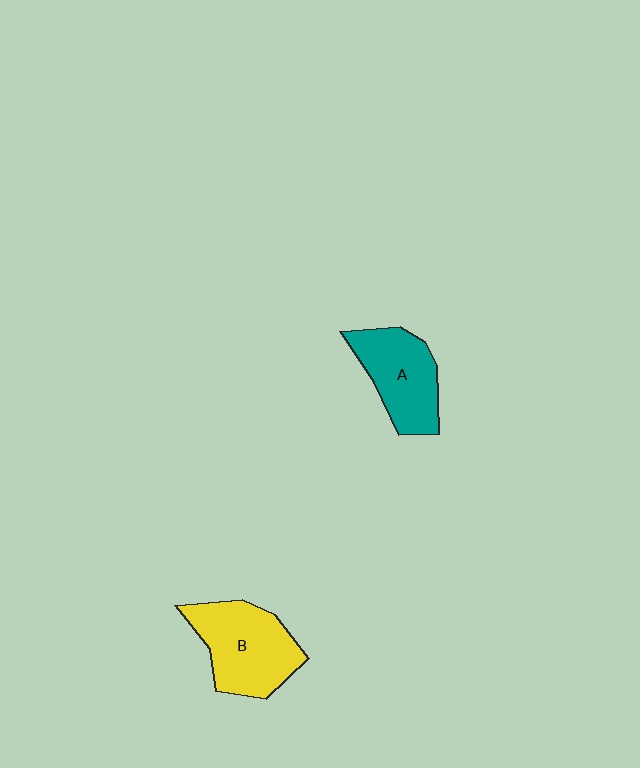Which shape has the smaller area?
Shape A (teal).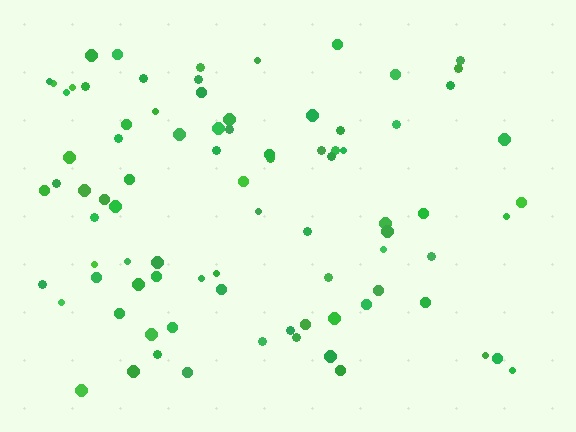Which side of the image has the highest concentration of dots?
The left.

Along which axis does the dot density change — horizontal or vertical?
Horizontal.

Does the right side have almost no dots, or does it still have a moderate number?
Still a moderate number, just noticeably fewer than the left.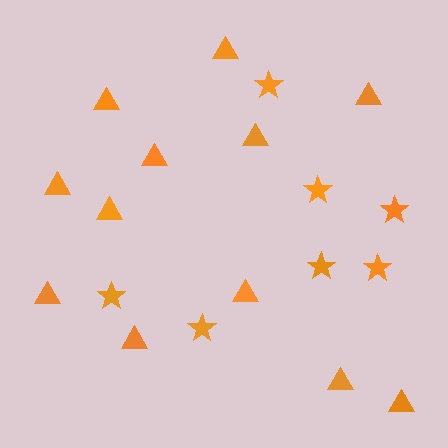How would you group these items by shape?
There are 2 groups: one group of stars (7) and one group of triangles (12).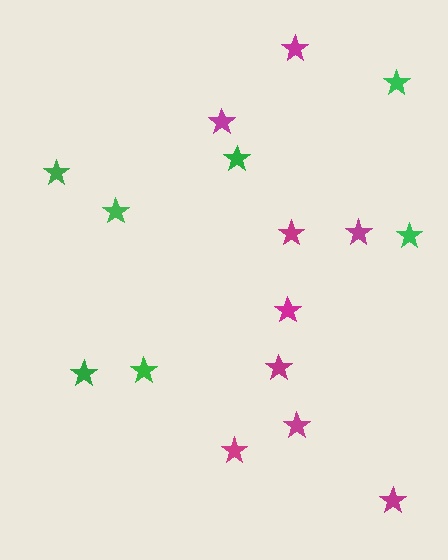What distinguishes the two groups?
There are 2 groups: one group of magenta stars (9) and one group of green stars (7).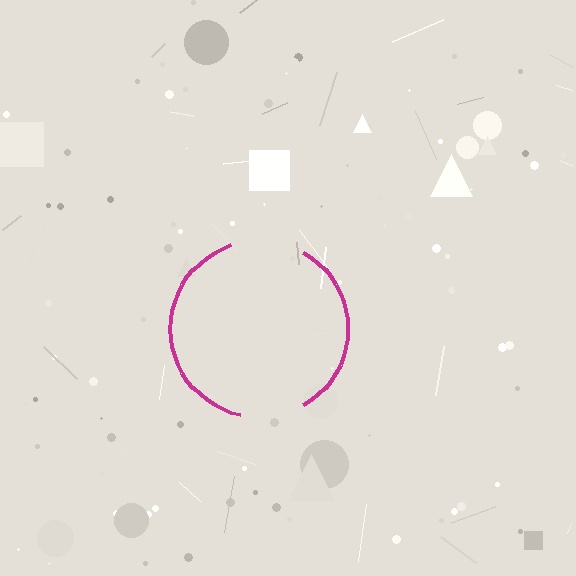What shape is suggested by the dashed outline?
The dashed outline suggests a circle.